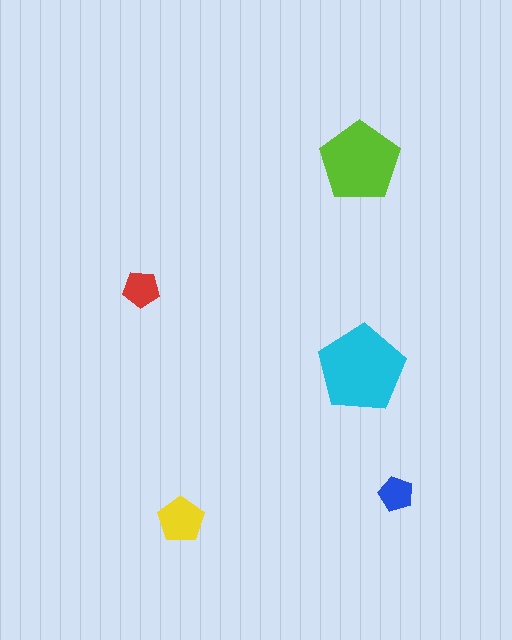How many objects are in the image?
There are 5 objects in the image.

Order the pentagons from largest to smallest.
the cyan one, the lime one, the yellow one, the red one, the blue one.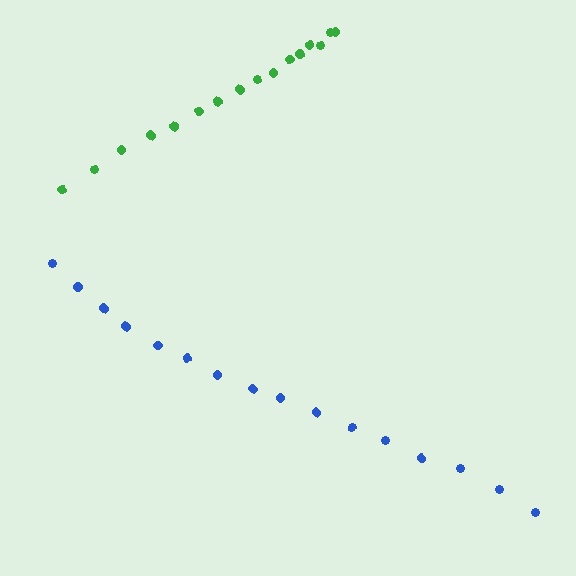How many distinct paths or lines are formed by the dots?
There are 2 distinct paths.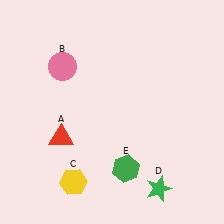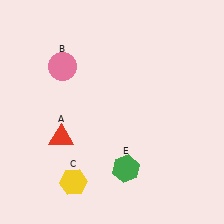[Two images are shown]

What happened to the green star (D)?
The green star (D) was removed in Image 2. It was in the bottom-right area of Image 1.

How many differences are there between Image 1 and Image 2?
There is 1 difference between the two images.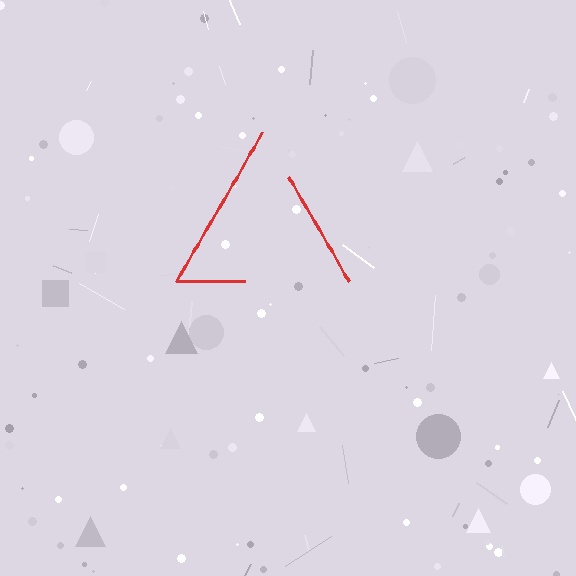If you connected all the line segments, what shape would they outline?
They would outline a triangle.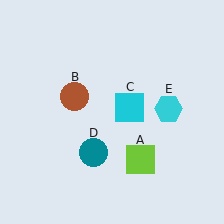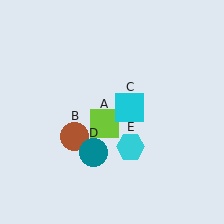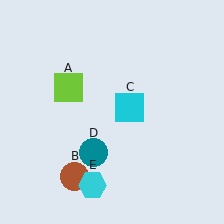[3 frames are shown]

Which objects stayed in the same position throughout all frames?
Cyan square (object C) and teal circle (object D) remained stationary.